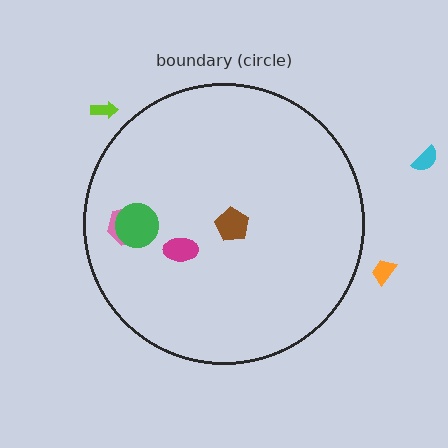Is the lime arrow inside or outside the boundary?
Outside.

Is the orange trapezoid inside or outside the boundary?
Outside.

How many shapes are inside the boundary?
4 inside, 3 outside.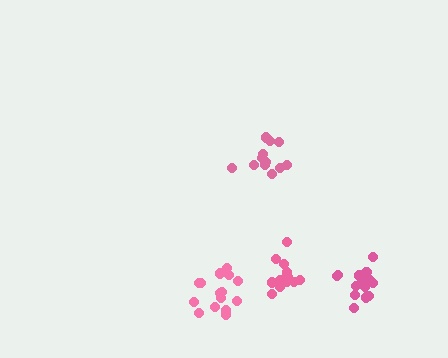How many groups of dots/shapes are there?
There are 4 groups.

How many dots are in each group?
Group 1: 12 dots, Group 2: 15 dots, Group 3: 15 dots, Group 4: 13 dots (55 total).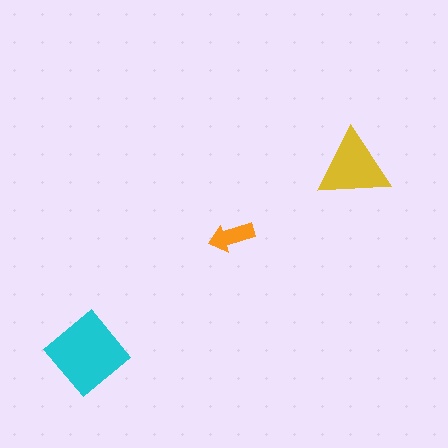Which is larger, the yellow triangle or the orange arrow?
The yellow triangle.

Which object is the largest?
The cyan diamond.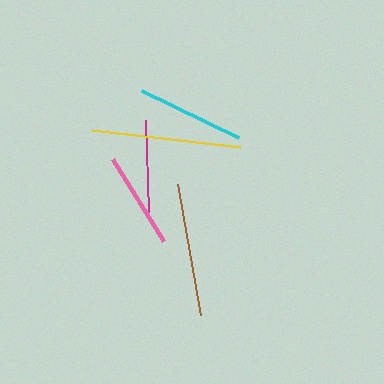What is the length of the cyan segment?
The cyan segment is approximately 108 pixels long.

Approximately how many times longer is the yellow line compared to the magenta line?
The yellow line is approximately 1.6 times the length of the magenta line.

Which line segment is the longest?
The yellow line is the longest at approximately 149 pixels.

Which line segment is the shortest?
The magenta line is the shortest at approximately 92 pixels.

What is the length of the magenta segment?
The magenta segment is approximately 92 pixels long.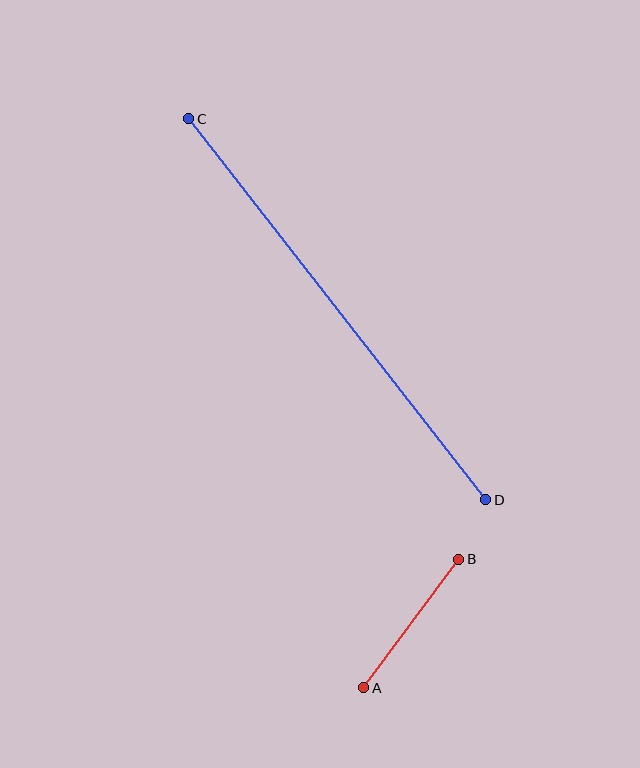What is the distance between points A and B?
The distance is approximately 160 pixels.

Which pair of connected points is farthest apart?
Points C and D are farthest apart.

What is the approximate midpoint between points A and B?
The midpoint is at approximately (411, 623) pixels.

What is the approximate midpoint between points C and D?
The midpoint is at approximately (337, 309) pixels.